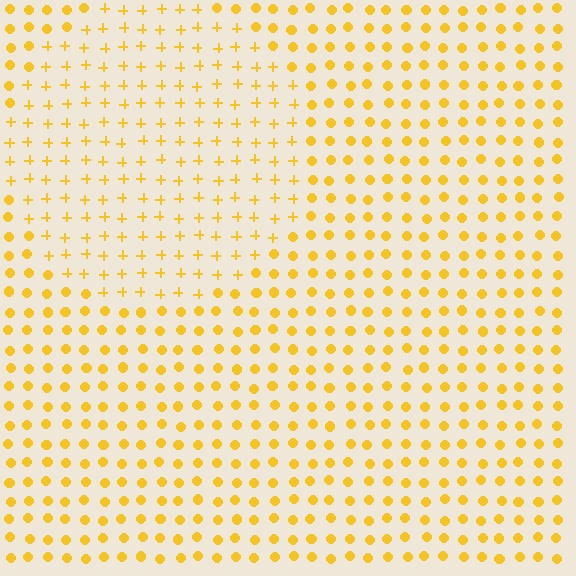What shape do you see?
I see a circle.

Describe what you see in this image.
The image is filled with small yellow elements arranged in a uniform grid. A circle-shaped region contains plus signs, while the surrounding area contains circles. The boundary is defined purely by the change in element shape.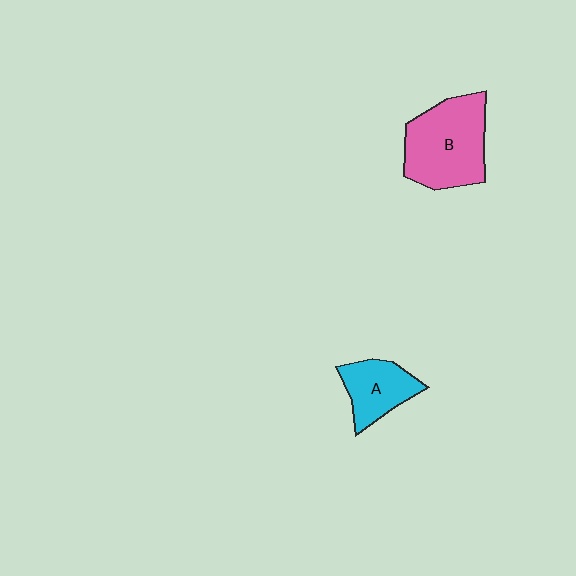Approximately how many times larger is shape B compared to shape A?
Approximately 1.8 times.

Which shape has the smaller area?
Shape A (cyan).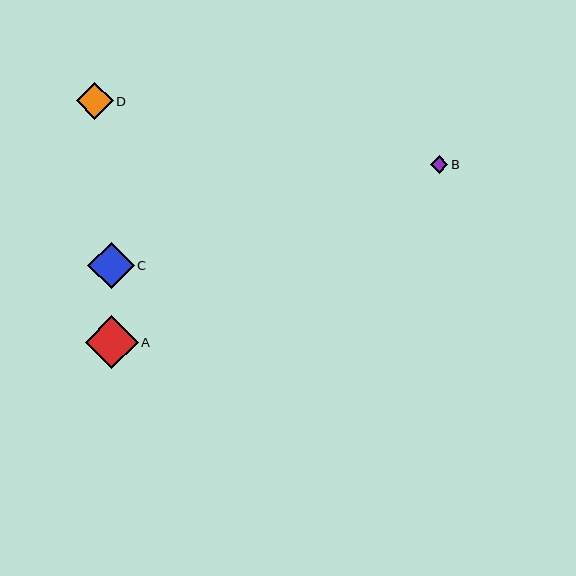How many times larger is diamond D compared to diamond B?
Diamond D is approximately 2.1 times the size of diamond B.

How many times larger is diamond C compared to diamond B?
Diamond C is approximately 2.6 times the size of diamond B.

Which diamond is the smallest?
Diamond B is the smallest with a size of approximately 18 pixels.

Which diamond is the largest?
Diamond A is the largest with a size of approximately 53 pixels.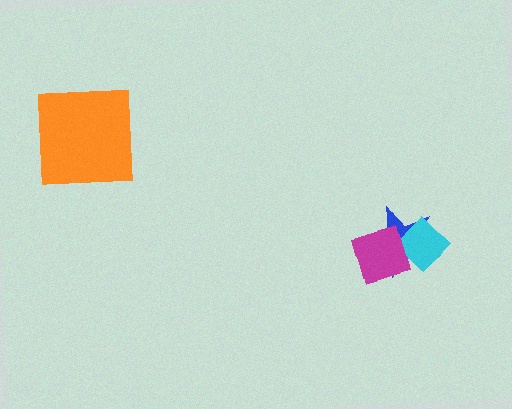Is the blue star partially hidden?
Yes, it is partially covered by another shape.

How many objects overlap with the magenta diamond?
2 objects overlap with the magenta diamond.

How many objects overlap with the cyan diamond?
2 objects overlap with the cyan diamond.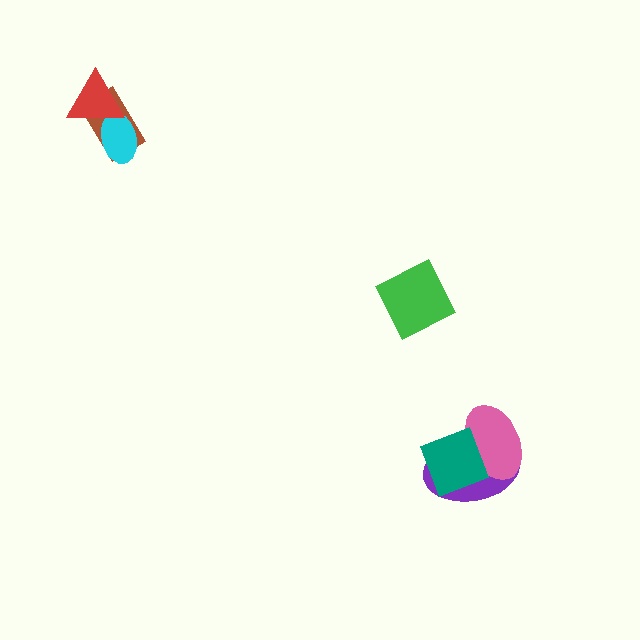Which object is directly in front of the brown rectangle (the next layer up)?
The cyan ellipse is directly in front of the brown rectangle.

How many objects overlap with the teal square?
2 objects overlap with the teal square.